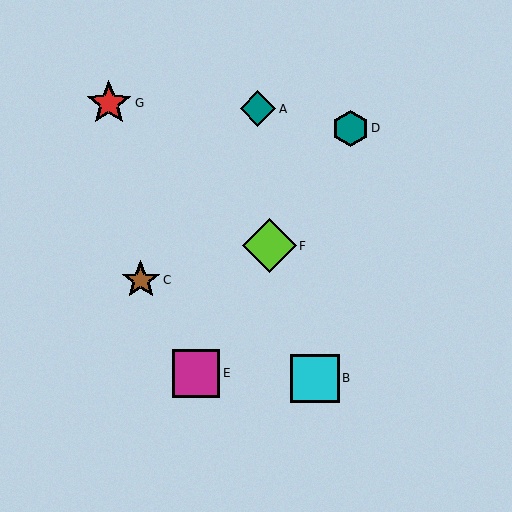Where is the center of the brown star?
The center of the brown star is at (141, 280).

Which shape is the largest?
The lime diamond (labeled F) is the largest.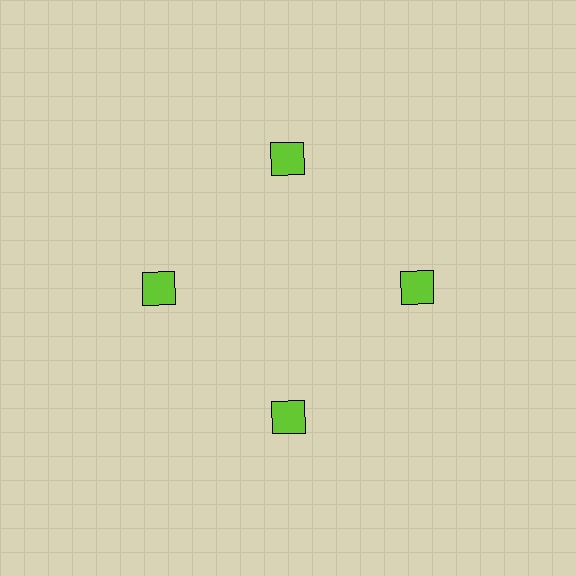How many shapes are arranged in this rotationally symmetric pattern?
There are 4 shapes, arranged in 4 groups of 1.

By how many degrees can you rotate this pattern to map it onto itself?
The pattern maps onto itself every 90 degrees of rotation.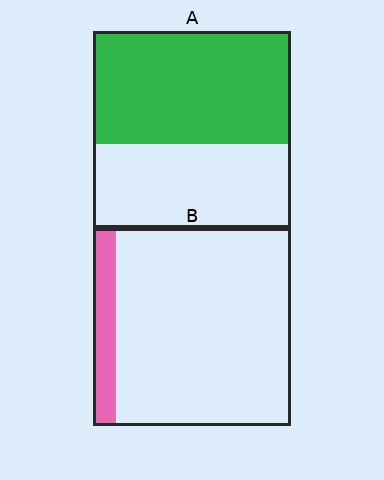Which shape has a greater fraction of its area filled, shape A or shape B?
Shape A.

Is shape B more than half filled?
No.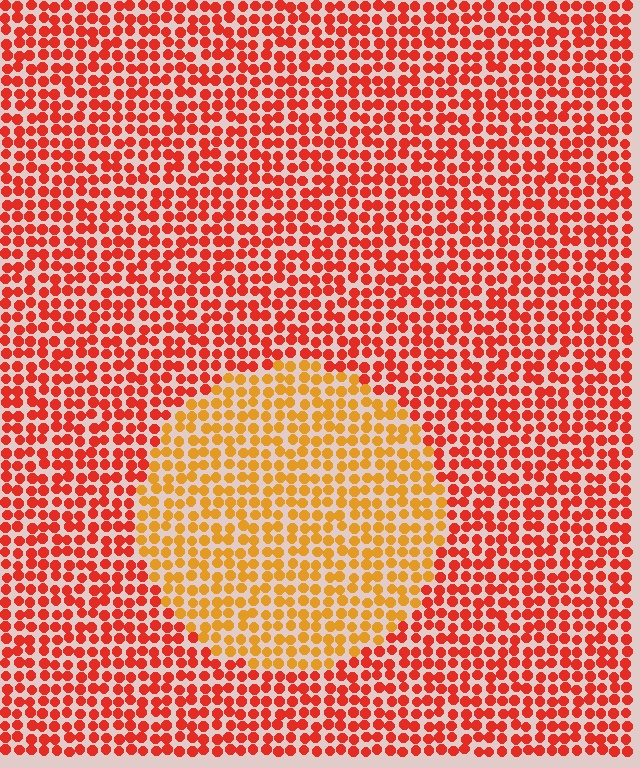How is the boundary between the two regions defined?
The boundary is defined purely by a slight shift in hue (about 35 degrees). Spacing, size, and orientation are identical on both sides.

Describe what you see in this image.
The image is filled with small red elements in a uniform arrangement. A circle-shaped region is visible where the elements are tinted to a slightly different hue, forming a subtle color boundary.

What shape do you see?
I see a circle.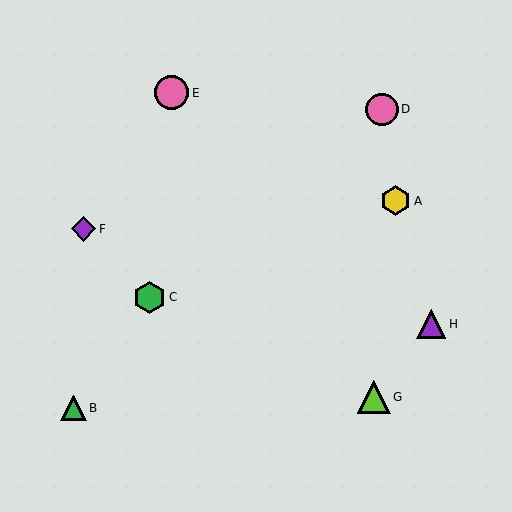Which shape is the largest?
The pink circle (labeled E) is the largest.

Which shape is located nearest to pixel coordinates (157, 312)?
The green hexagon (labeled C) at (150, 297) is nearest to that location.